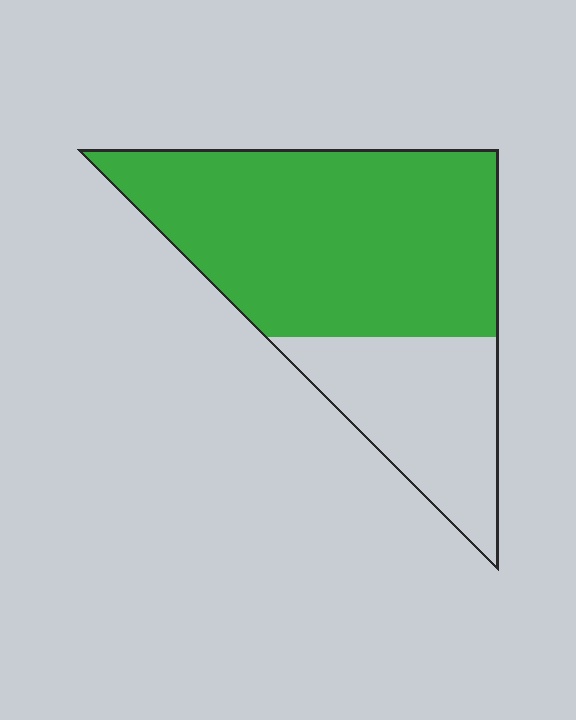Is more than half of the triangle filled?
Yes.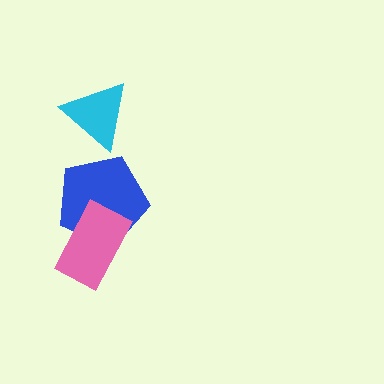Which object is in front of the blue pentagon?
The pink rectangle is in front of the blue pentagon.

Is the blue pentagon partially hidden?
Yes, it is partially covered by another shape.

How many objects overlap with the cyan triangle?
0 objects overlap with the cyan triangle.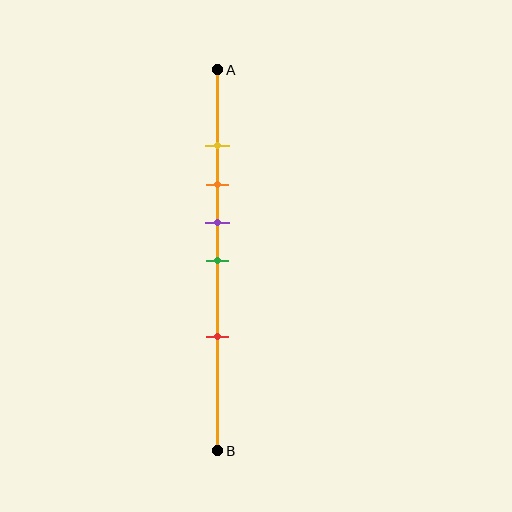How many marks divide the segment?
There are 5 marks dividing the segment.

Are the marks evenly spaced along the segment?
No, the marks are not evenly spaced.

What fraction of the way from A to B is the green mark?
The green mark is approximately 50% (0.5) of the way from A to B.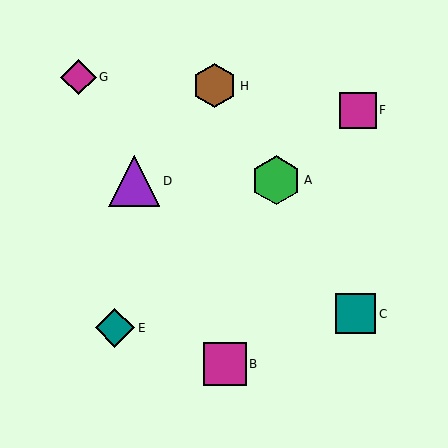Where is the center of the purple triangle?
The center of the purple triangle is at (134, 181).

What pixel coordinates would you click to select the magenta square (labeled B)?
Click at (225, 364) to select the magenta square B.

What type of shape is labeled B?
Shape B is a magenta square.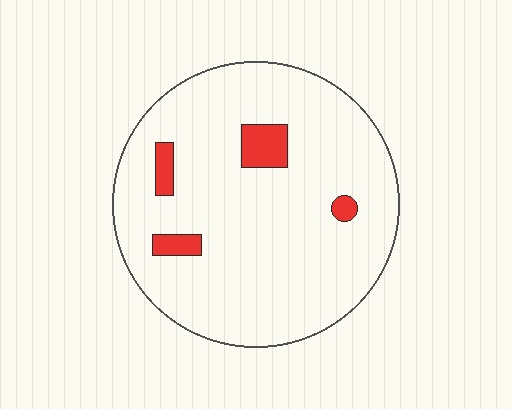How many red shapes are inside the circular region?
4.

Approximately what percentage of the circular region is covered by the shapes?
Approximately 5%.